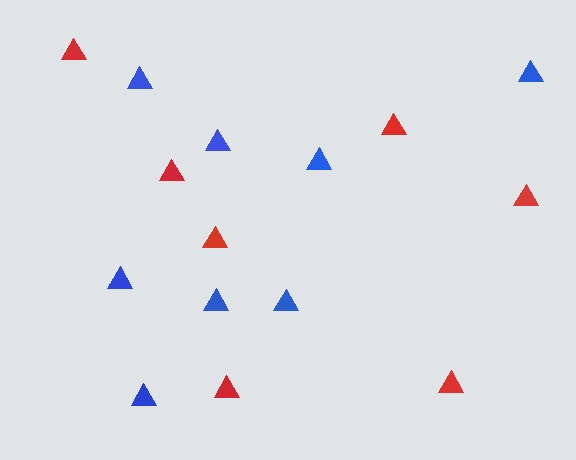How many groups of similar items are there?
There are 2 groups: one group of red triangles (7) and one group of blue triangles (8).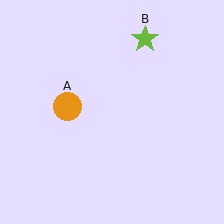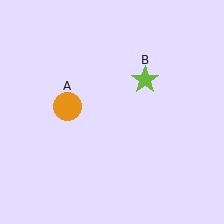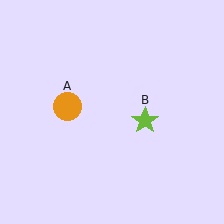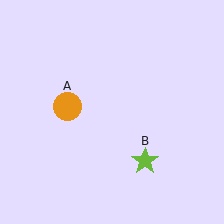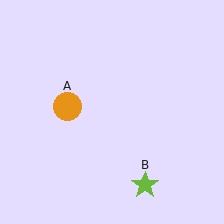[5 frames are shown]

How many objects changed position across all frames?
1 object changed position: lime star (object B).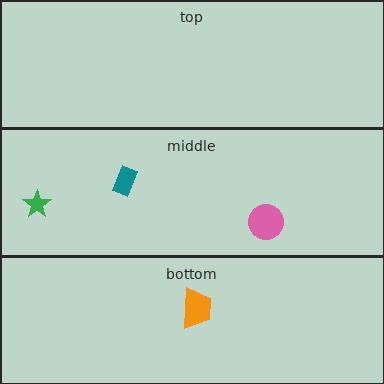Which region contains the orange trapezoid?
The bottom region.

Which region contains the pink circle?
The middle region.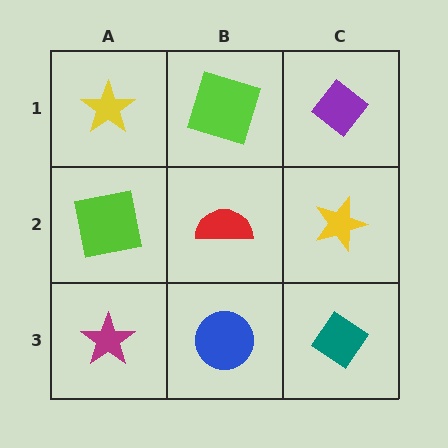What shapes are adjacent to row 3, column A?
A lime square (row 2, column A), a blue circle (row 3, column B).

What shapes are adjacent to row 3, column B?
A red semicircle (row 2, column B), a magenta star (row 3, column A), a teal diamond (row 3, column C).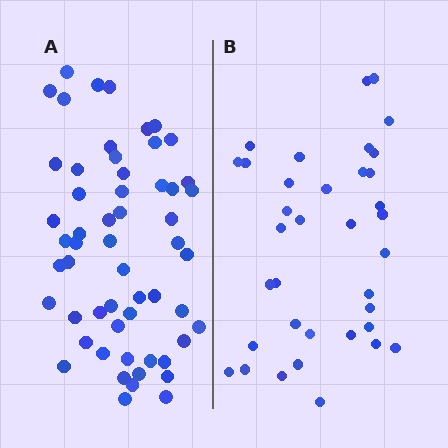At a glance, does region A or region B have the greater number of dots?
Region A (the left region) has more dots.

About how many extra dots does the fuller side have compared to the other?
Region A has approximately 20 more dots than region B.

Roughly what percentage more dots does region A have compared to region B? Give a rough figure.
About 55% more.